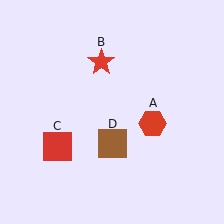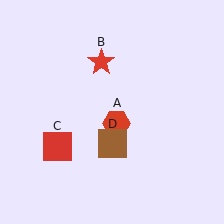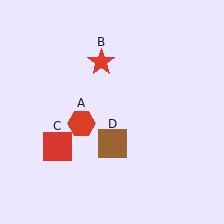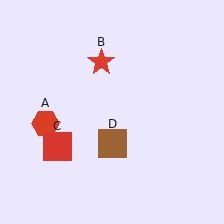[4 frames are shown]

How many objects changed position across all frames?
1 object changed position: red hexagon (object A).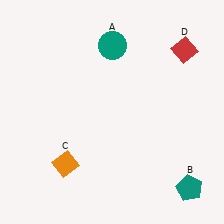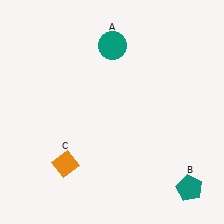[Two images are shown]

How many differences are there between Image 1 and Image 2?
There is 1 difference between the two images.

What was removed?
The red diamond (D) was removed in Image 2.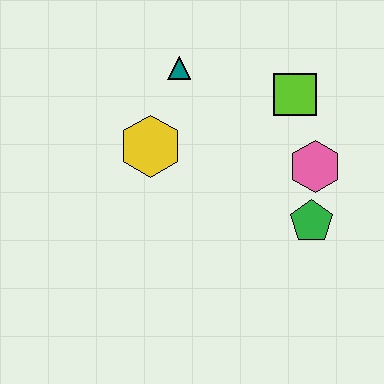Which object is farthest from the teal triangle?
The green pentagon is farthest from the teal triangle.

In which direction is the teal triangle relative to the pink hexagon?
The teal triangle is to the left of the pink hexagon.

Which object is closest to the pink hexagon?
The green pentagon is closest to the pink hexagon.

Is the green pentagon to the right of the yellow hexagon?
Yes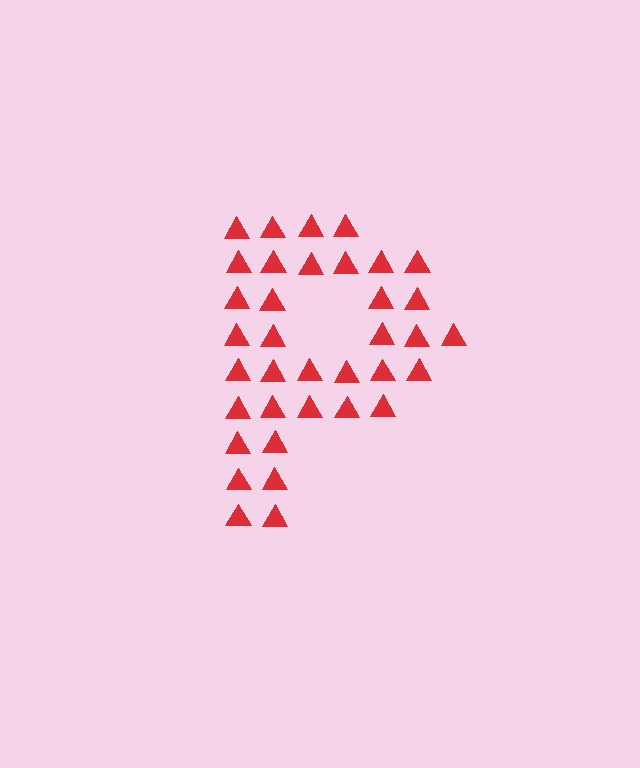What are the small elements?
The small elements are triangles.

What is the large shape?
The large shape is the letter P.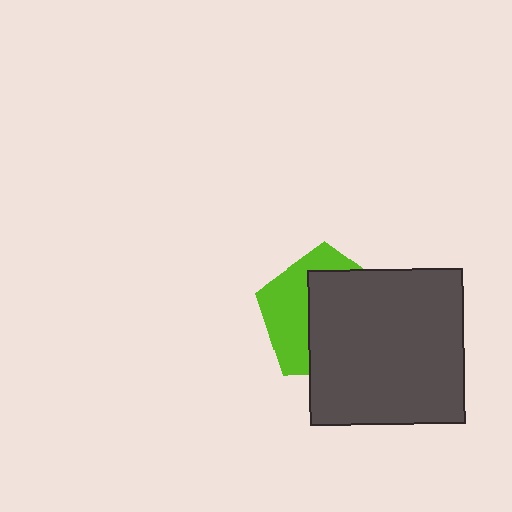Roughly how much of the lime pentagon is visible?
A small part of it is visible (roughly 41%).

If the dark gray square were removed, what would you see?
You would see the complete lime pentagon.